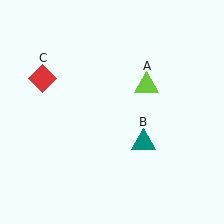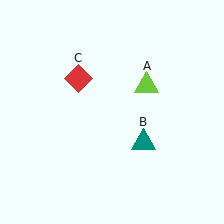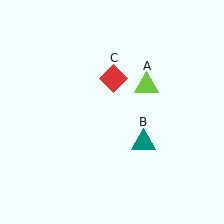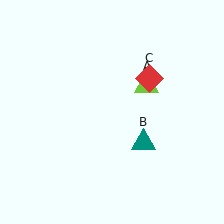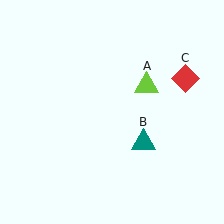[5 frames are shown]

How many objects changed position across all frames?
1 object changed position: red diamond (object C).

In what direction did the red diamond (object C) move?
The red diamond (object C) moved right.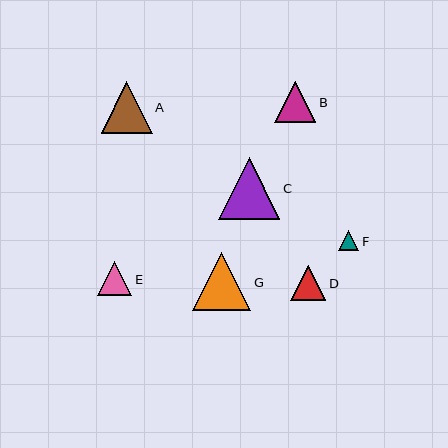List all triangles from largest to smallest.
From largest to smallest: C, G, A, B, D, E, F.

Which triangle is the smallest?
Triangle F is the smallest with a size of approximately 20 pixels.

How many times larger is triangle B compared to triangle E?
Triangle B is approximately 1.2 times the size of triangle E.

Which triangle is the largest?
Triangle C is the largest with a size of approximately 61 pixels.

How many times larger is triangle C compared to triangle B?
Triangle C is approximately 1.5 times the size of triangle B.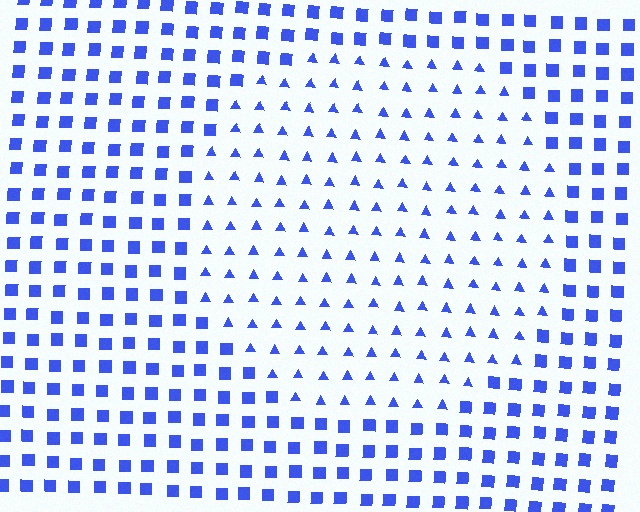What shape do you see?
I see a circle.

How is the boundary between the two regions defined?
The boundary is defined by a change in element shape: triangles inside vs. squares outside. All elements share the same color and spacing.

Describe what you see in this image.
The image is filled with small blue elements arranged in a uniform grid. A circle-shaped region contains triangles, while the surrounding area contains squares. The boundary is defined purely by the change in element shape.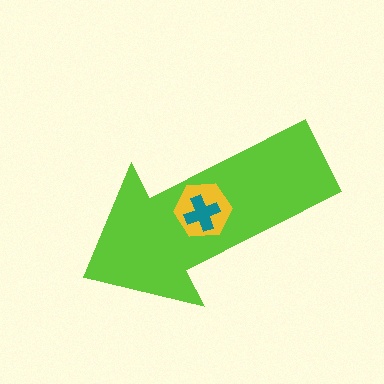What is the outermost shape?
The lime arrow.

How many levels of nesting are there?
3.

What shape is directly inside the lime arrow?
The yellow hexagon.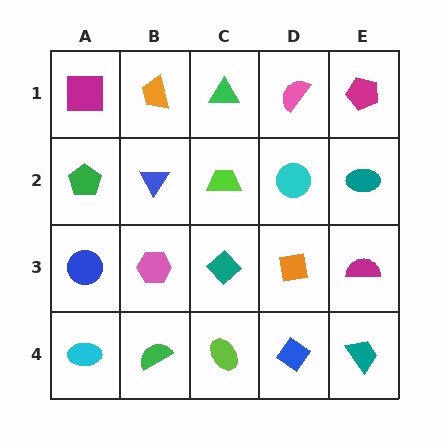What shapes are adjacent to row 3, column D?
A cyan circle (row 2, column D), a blue diamond (row 4, column D), a teal diamond (row 3, column C), a magenta semicircle (row 3, column E).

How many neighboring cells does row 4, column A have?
2.